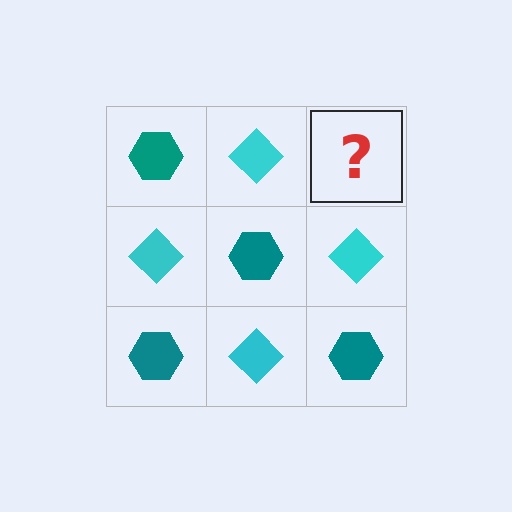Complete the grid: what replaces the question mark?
The question mark should be replaced with a teal hexagon.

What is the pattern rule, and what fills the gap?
The rule is that it alternates teal hexagon and cyan diamond in a checkerboard pattern. The gap should be filled with a teal hexagon.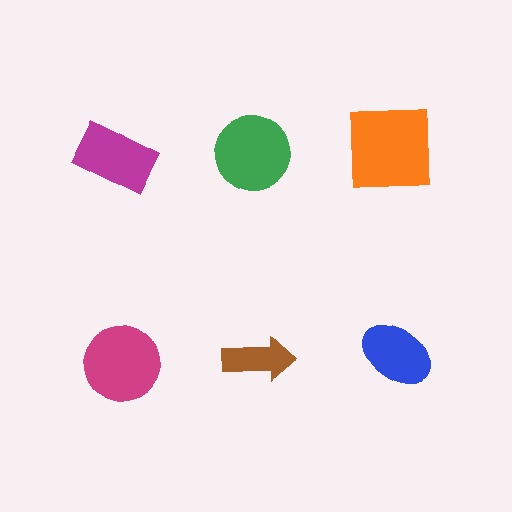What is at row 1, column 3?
An orange square.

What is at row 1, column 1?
A magenta rectangle.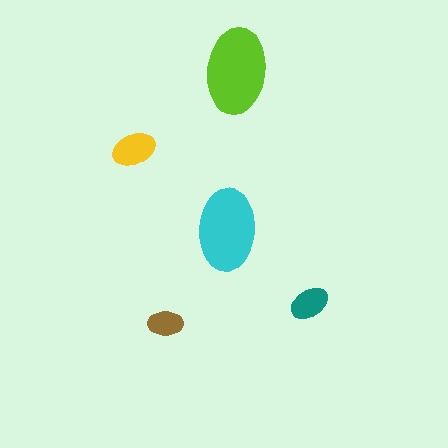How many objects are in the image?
There are 5 objects in the image.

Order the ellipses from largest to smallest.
the lime one, the cyan one, the yellow one, the teal one, the brown one.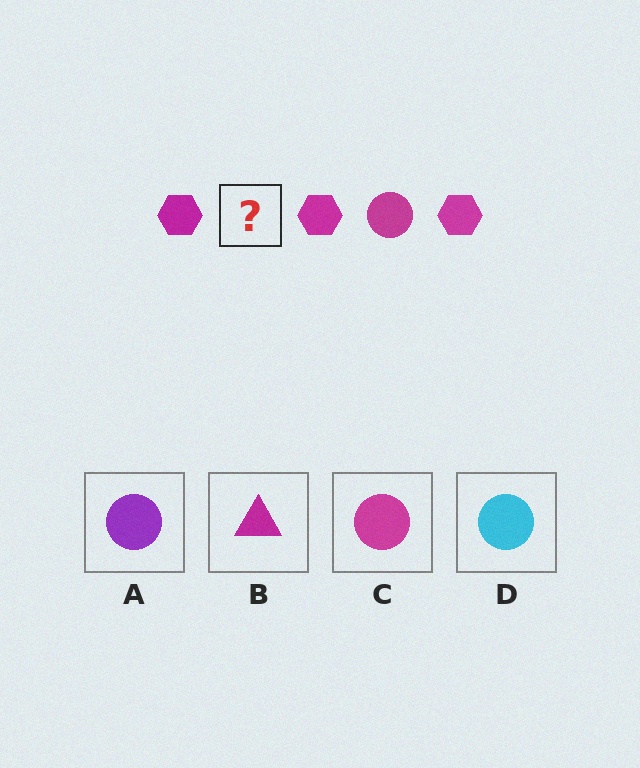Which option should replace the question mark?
Option C.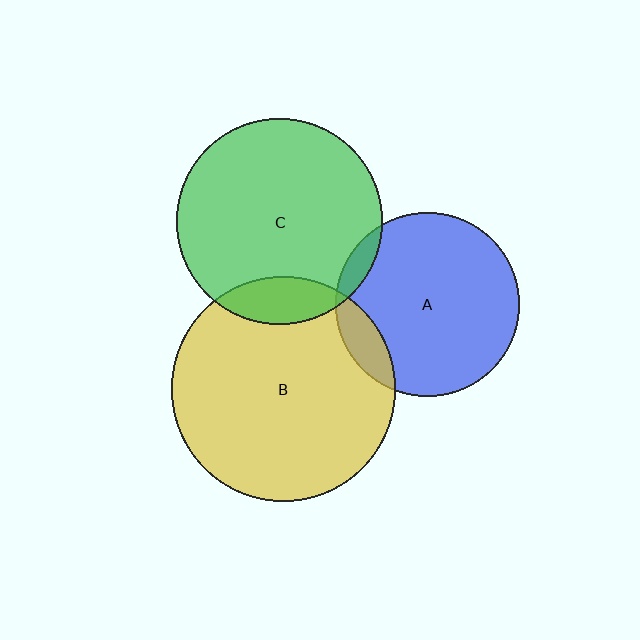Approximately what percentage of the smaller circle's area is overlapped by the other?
Approximately 10%.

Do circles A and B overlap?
Yes.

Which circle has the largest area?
Circle B (yellow).